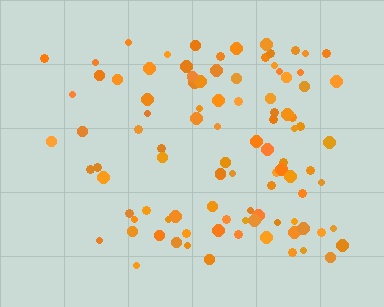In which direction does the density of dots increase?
From left to right, with the right side densest.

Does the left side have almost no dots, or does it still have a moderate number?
Still a moderate number, just noticeably fewer than the right.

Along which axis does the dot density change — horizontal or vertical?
Horizontal.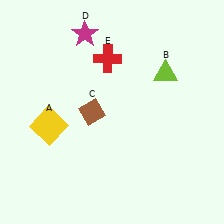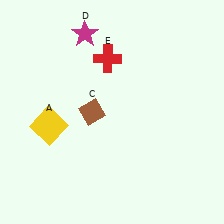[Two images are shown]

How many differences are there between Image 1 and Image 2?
There is 1 difference between the two images.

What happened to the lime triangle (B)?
The lime triangle (B) was removed in Image 2. It was in the top-right area of Image 1.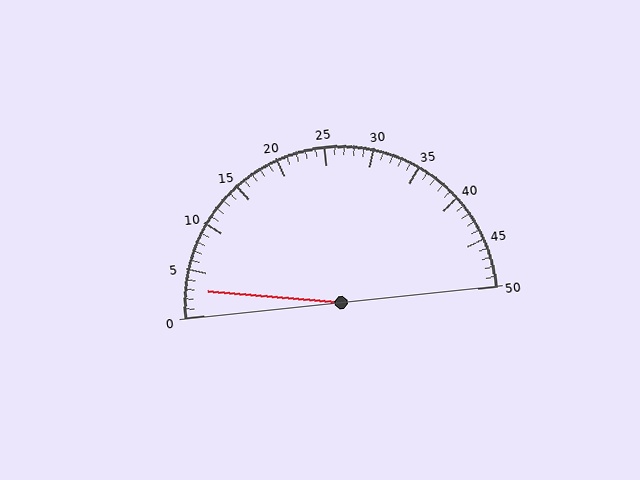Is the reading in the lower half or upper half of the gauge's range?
The reading is in the lower half of the range (0 to 50).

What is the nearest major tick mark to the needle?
The nearest major tick mark is 5.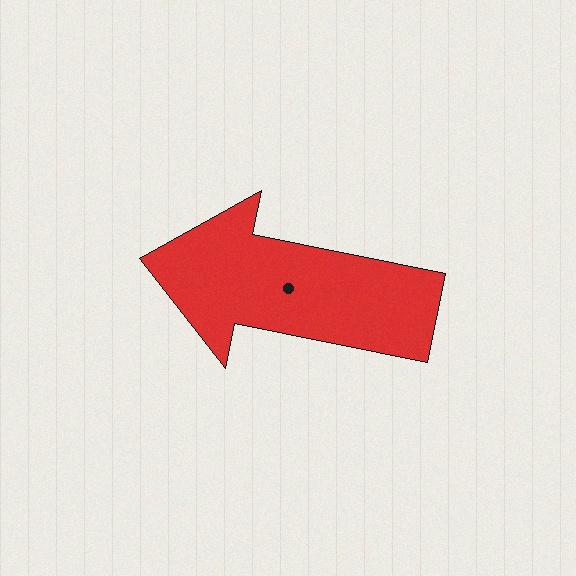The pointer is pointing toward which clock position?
Roughly 9 o'clock.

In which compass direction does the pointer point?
West.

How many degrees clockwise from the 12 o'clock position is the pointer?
Approximately 281 degrees.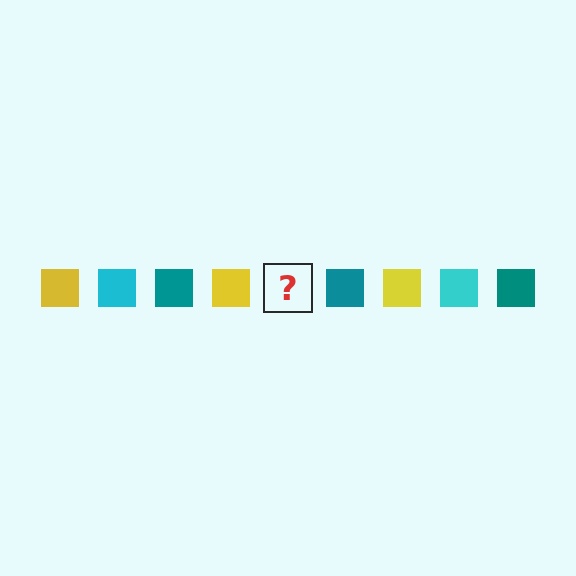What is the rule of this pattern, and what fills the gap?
The rule is that the pattern cycles through yellow, cyan, teal squares. The gap should be filled with a cyan square.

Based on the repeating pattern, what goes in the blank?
The blank should be a cyan square.